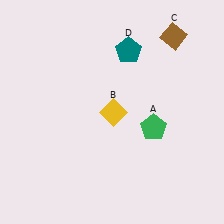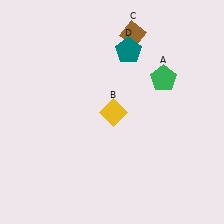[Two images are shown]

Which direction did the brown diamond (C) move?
The brown diamond (C) moved left.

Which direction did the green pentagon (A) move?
The green pentagon (A) moved up.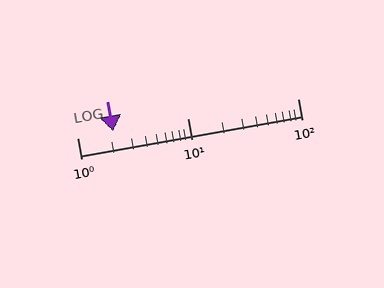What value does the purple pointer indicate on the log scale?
The pointer indicates approximately 2.1.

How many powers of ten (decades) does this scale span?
The scale spans 2 decades, from 1 to 100.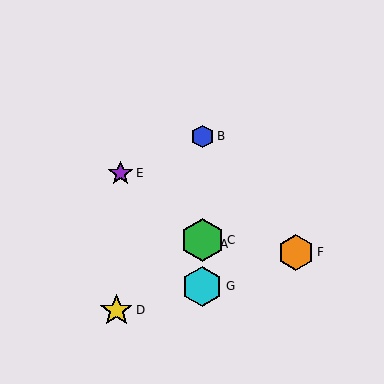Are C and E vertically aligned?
No, C is at x≈202 and E is at x≈121.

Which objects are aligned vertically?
Objects A, B, C, G are aligned vertically.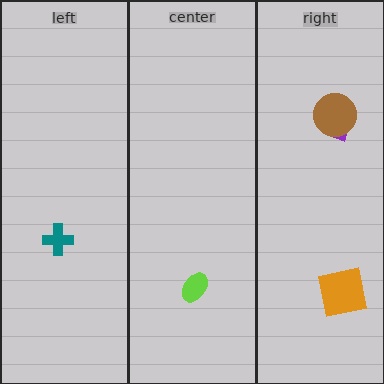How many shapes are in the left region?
1.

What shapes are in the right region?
The purple diamond, the brown circle, the orange square.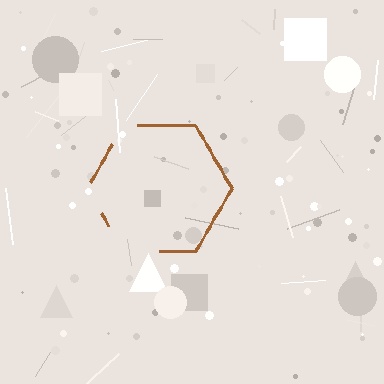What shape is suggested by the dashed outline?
The dashed outline suggests a hexagon.